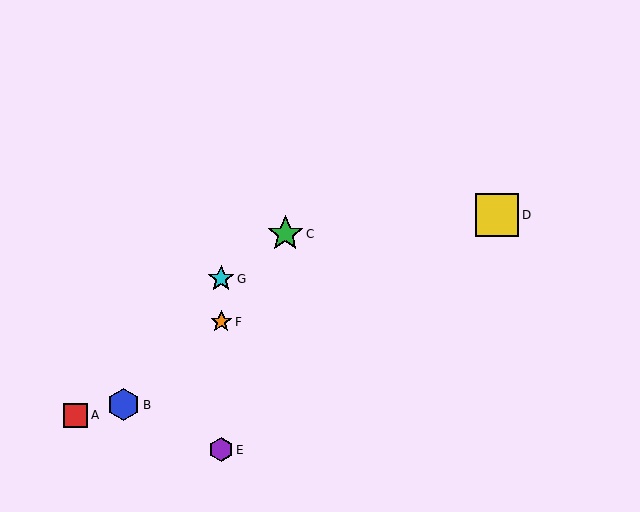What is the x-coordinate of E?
Object E is at x≈221.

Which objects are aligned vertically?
Objects E, F, G are aligned vertically.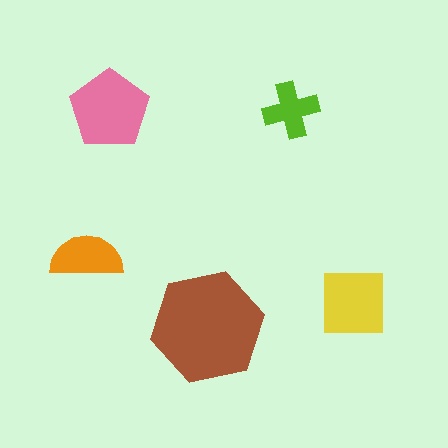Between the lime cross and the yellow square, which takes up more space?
The yellow square.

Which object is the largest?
The brown hexagon.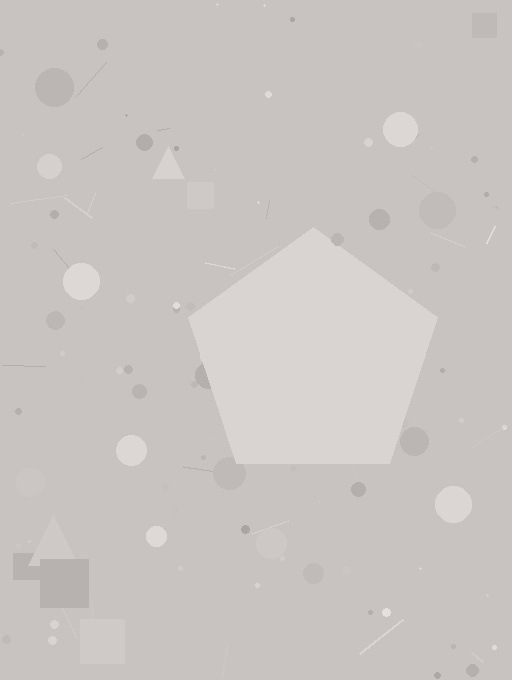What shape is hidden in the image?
A pentagon is hidden in the image.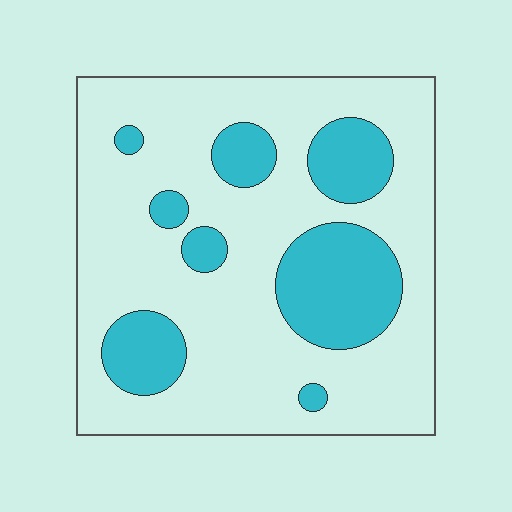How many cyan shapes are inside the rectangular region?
8.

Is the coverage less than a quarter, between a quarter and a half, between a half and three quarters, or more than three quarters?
Less than a quarter.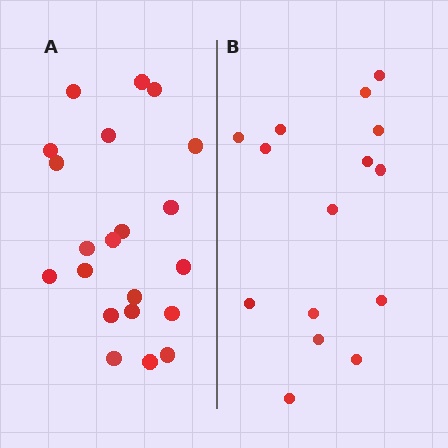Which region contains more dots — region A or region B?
Region A (the left region) has more dots.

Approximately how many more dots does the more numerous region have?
Region A has about 6 more dots than region B.